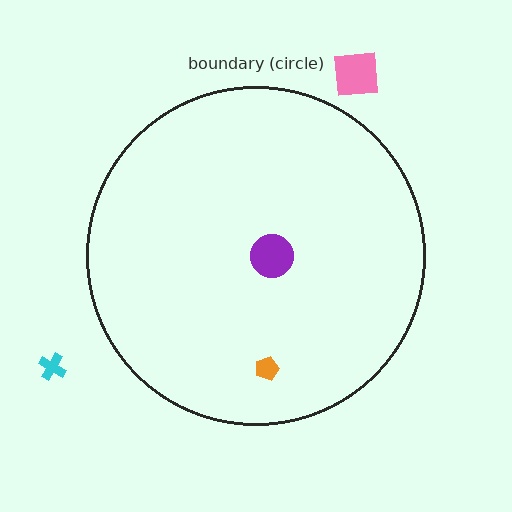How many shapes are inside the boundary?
2 inside, 2 outside.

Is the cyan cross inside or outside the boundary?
Outside.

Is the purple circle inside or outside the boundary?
Inside.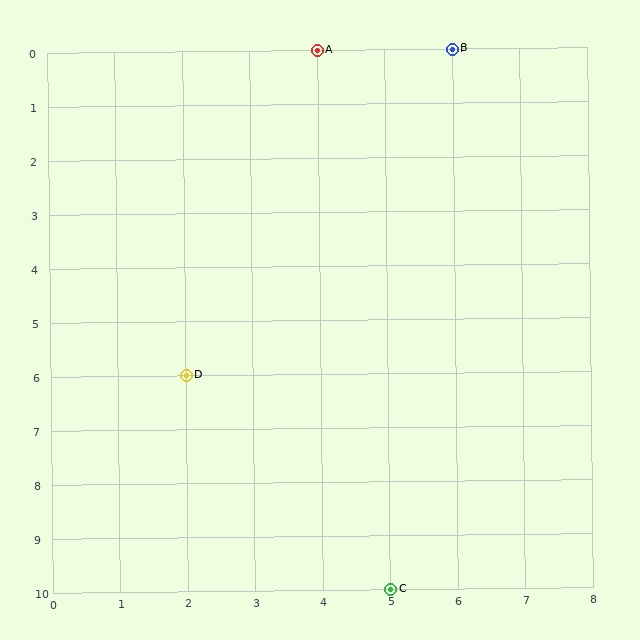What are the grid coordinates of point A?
Point A is at grid coordinates (4, 0).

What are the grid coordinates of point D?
Point D is at grid coordinates (2, 6).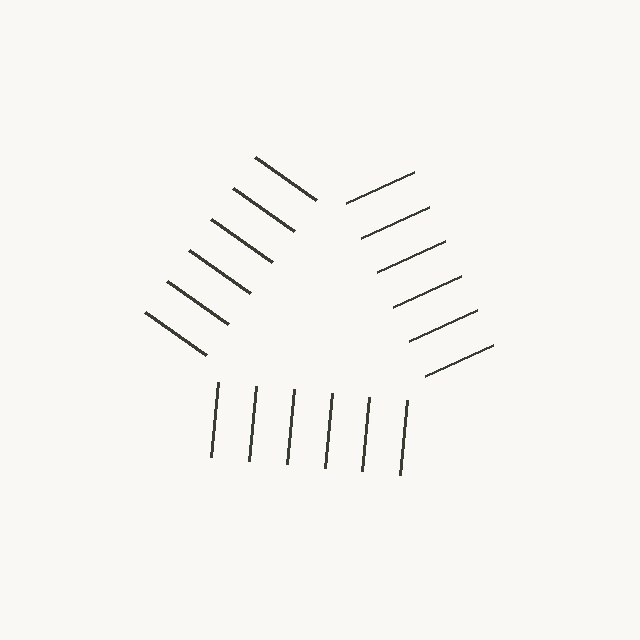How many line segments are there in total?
18 — 6 along each of the 3 edges.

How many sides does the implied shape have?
3 sides — the line-ends trace a triangle.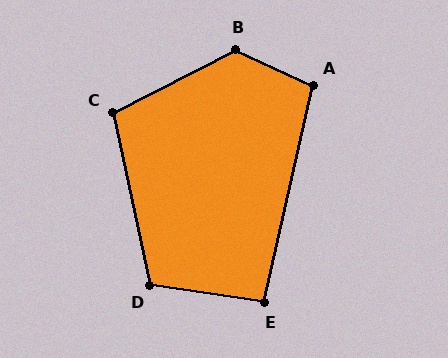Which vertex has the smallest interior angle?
E, at approximately 94 degrees.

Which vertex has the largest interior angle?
B, at approximately 129 degrees.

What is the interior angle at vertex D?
Approximately 111 degrees (obtuse).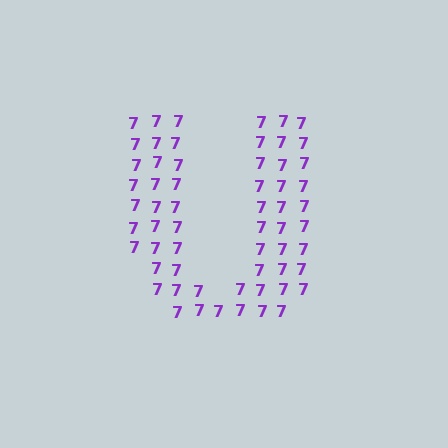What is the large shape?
The large shape is the letter U.